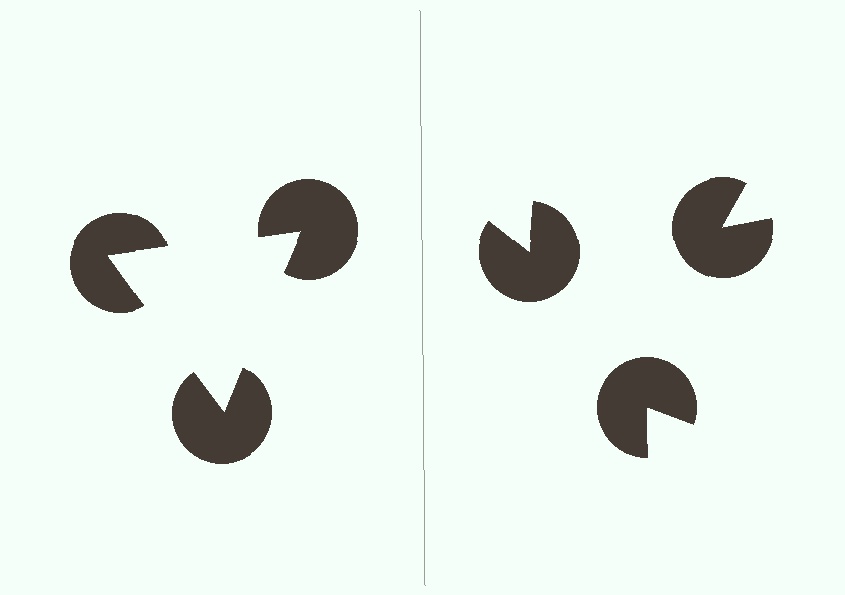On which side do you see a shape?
An illusory triangle appears on the left side. On the right side the wedge cuts are rotated, so no coherent shape forms.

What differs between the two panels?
The pac-man discs are positioned identically on both sides; only the wedge orientations differ. On the left they align to a triangle; on the right they are misaligned.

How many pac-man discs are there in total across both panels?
6 — 3 on each side.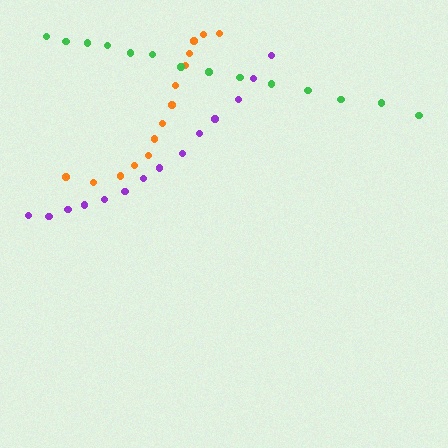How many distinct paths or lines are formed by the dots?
There are 3 distinct paths.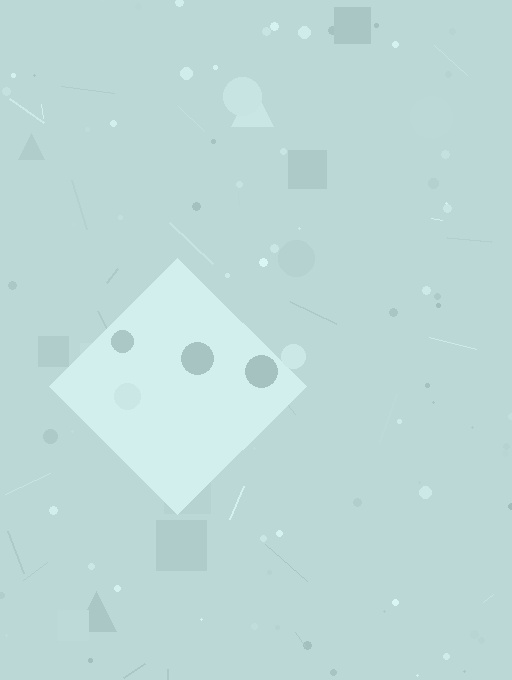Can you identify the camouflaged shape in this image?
The camouflaged shape is a diamond.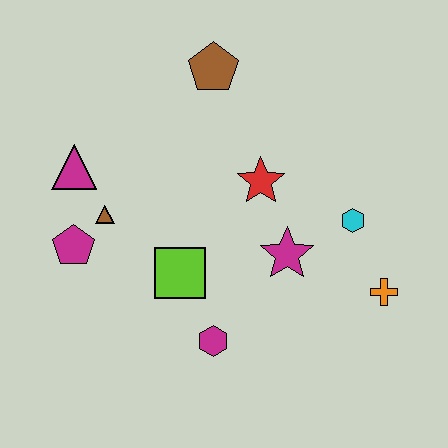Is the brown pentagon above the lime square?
Yes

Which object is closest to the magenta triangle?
The brown triangle is closest to the magenta triangle.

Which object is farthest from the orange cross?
The magenta triangle is farthest from the orange cross.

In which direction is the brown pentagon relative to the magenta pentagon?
The brown pentagon is above the magenta pentagon.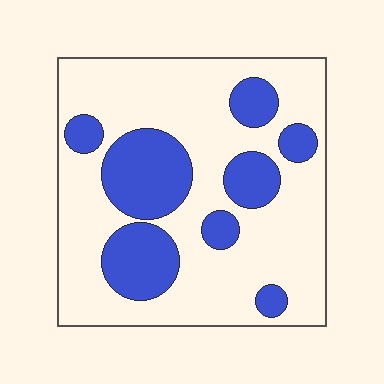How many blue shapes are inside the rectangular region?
8.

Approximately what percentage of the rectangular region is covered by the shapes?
Approximately 30%.